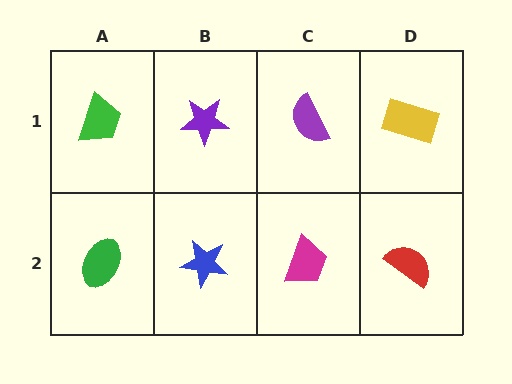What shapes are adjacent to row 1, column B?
A blue star (row 2, column B), a green trapezoid (row 1, column A), a purple semicircle (row 1, column C).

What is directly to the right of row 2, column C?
A red semicircle.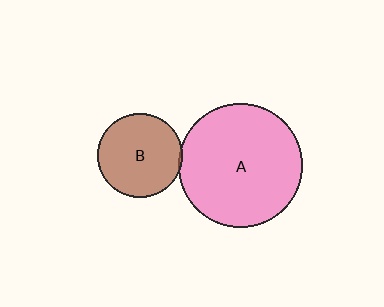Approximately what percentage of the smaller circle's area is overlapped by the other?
Approximately 5%.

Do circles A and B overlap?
Yes.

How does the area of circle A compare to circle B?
Approximately 2.2 times.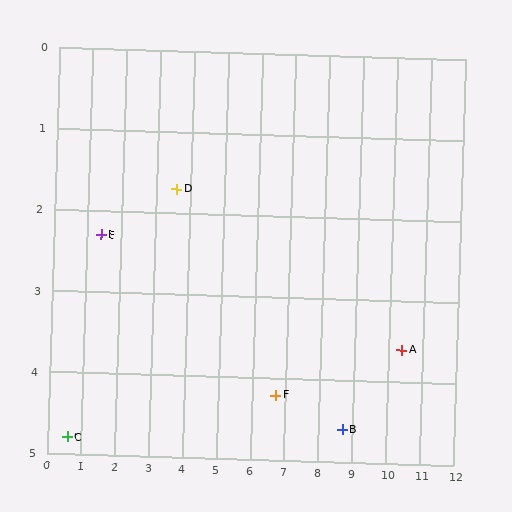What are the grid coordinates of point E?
Point E is at approximately (1.4, 2.3).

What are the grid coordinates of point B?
Point B is at approximately (8.7, 4.6).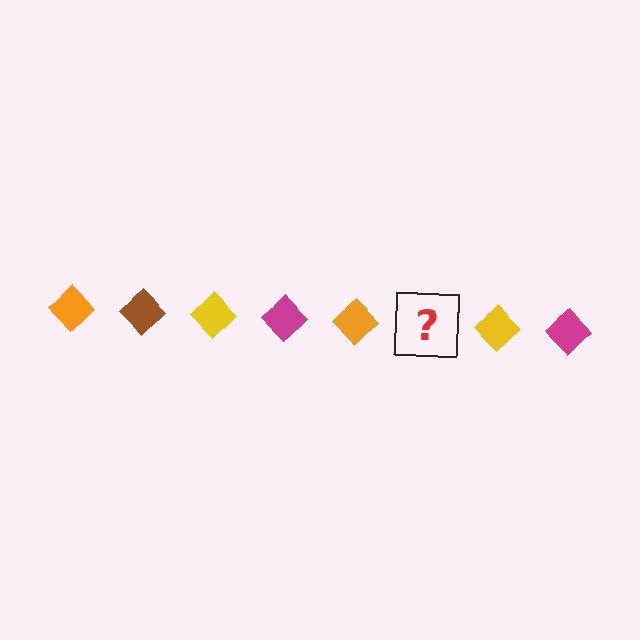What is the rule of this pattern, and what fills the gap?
The rule is that the pattern cycles through orange, brown, yellow, magenta diamonds. The gap should be filled with a brown diamond.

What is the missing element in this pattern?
The missing element is a brown diamond.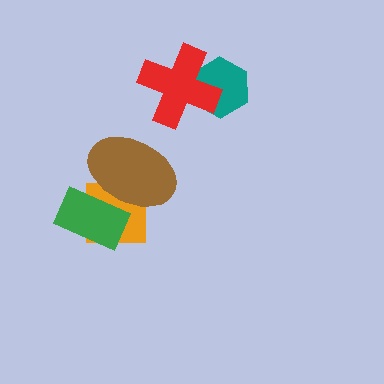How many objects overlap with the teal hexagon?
1 object overlaps with the teal hexagon.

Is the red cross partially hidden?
No, no other shape covers it.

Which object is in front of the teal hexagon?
The red cross is in front of the teal hexagon.